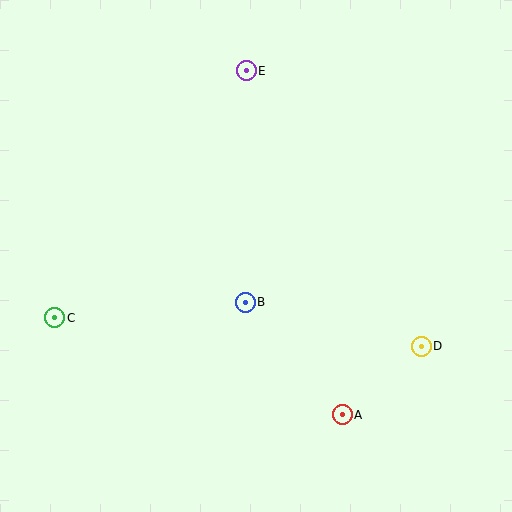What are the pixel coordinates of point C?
Point C is at (55, 318).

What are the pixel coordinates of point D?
Point D is at (421, 346).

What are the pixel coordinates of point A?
Point A is at (342, 415).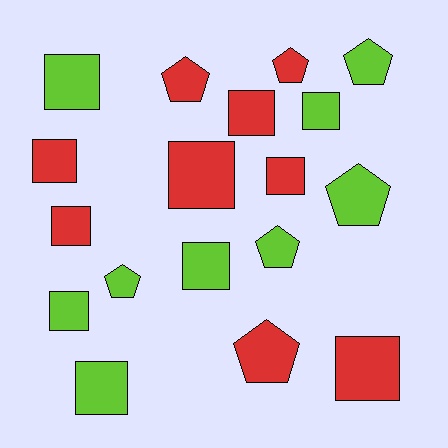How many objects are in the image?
There are 18 objects.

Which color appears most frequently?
Red, with 9 objects.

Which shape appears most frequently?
Square, with 11 objects.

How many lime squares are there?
There are 5 lime squares.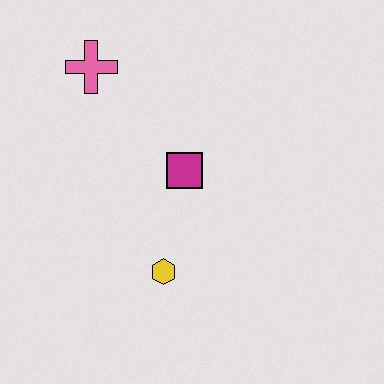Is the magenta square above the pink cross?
No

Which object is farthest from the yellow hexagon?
The pink cross is farthest from the yellow hexagon.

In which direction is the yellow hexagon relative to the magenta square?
The yellow hexagon is below the magenta square.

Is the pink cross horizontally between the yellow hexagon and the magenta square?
No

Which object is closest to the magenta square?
The yellow hexagon is closest to the magenta square.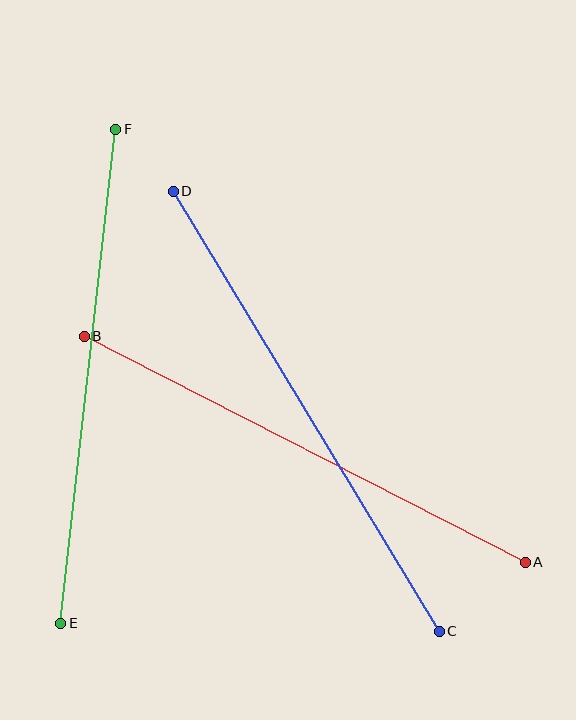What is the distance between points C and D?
The distance is approximately 514 pixels.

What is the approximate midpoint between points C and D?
The midpoint is at approximately (306, 411) pixels.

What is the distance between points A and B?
The distance is approximately 495 pixels.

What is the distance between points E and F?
The distance is approximately 497 pixels.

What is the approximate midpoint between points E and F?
The midpoint is at approximately (88, 376) pixels.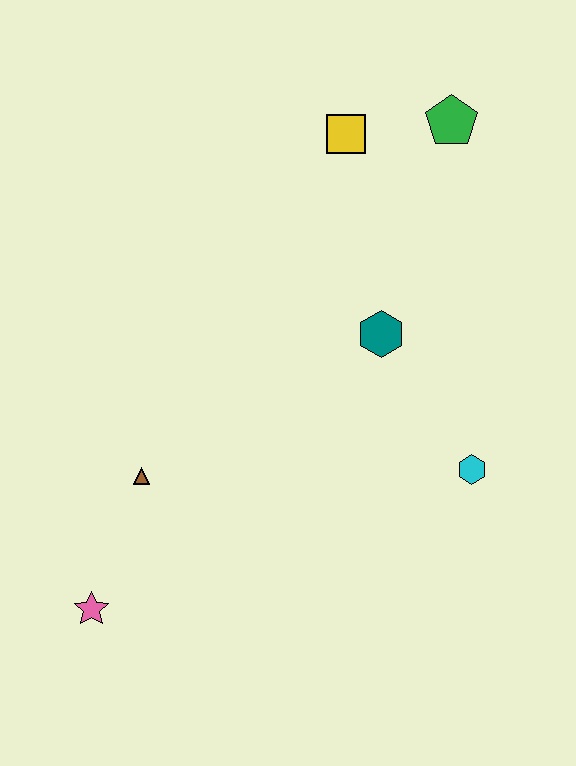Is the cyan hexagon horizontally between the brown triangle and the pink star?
No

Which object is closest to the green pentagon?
The yellow square is closest to the green pentagon.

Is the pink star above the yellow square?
No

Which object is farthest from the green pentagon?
The pink star is farthest from the green pentagon.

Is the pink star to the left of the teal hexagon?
Yes